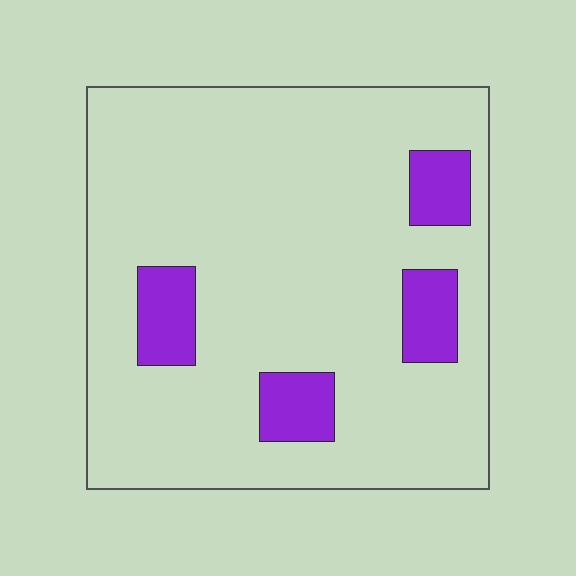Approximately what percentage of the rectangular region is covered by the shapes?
Approximately 15%.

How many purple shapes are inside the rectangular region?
4.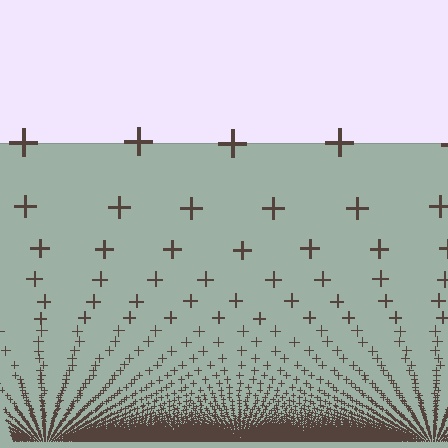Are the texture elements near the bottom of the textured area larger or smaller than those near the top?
Smaller. The gradient is inverted — elements near the bottom are smaller and denser.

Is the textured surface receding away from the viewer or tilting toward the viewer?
The surface appears to tilt toward the viewer. Texture elements get larger and sparser toward the top.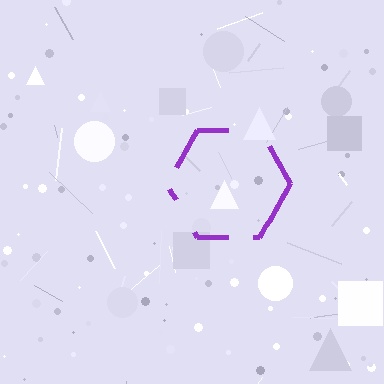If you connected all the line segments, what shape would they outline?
They would outline a hexagon.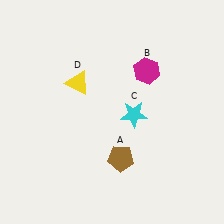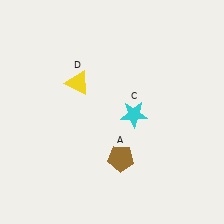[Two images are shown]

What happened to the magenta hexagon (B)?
The magenta hexagon (B) was removed in Image 2. It was in the top-right area of Image 1.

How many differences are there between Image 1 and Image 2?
There is 1 difference between the two images.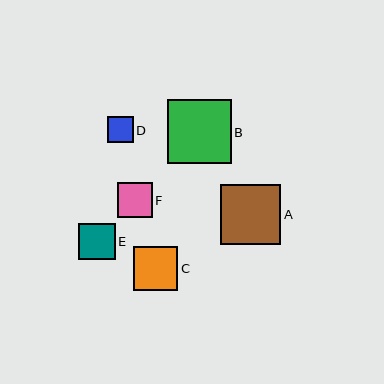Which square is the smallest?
Square D is the smallest with a size of approximately 26 pixels.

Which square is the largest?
Square B is the largest with a size of approximately 64 pixels.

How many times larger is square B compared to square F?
Square B is approximately 1.8 times the size of square F.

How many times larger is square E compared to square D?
Square E is approximately 1.4 times the size of square D.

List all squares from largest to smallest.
From largest to smallest: B, A, C, E, F, D.